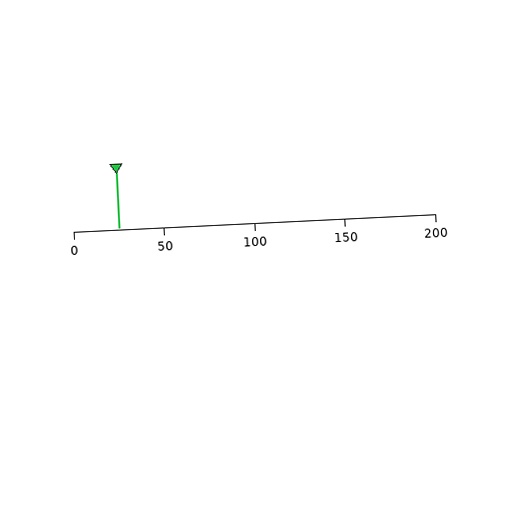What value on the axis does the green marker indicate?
The marker indicates approximately 25.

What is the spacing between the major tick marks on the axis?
The major ticks are spaced 50 apart.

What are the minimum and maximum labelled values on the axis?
The axis runs from 0 to 200.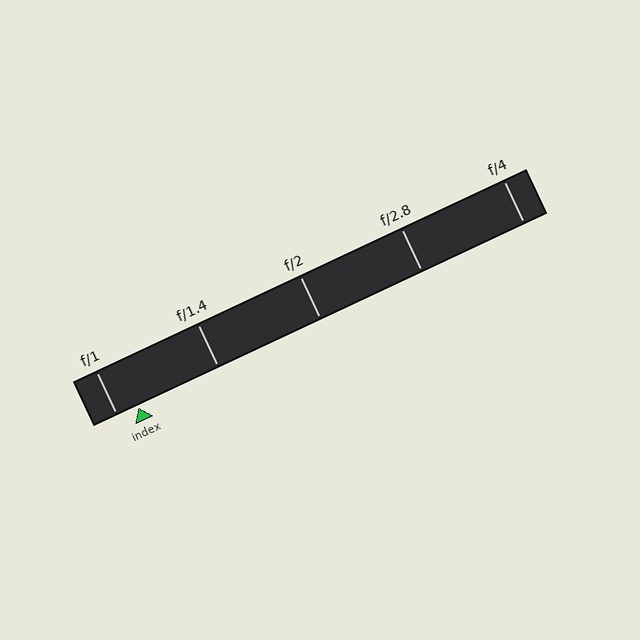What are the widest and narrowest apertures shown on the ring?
The widest aperture shown is f/1 and the narrowest is f/4.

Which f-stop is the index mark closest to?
The index mark is closest to f/1.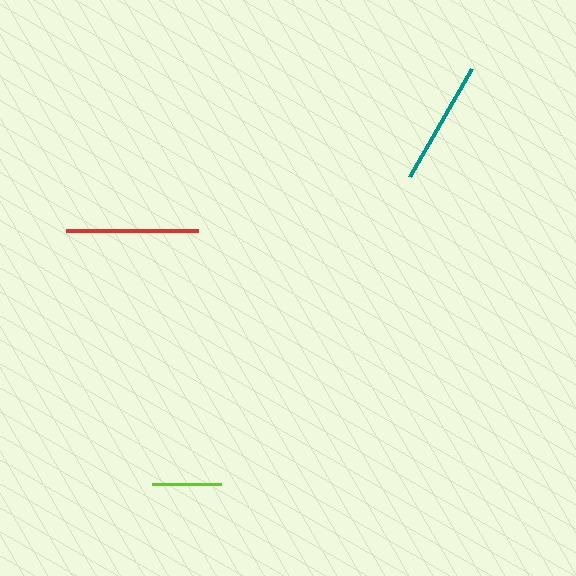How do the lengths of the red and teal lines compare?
The red and teal lines are approximately the same length.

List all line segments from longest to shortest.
From longest to shortest: red, teal, lime.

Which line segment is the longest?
The red line is the longest at approximately 132 pixels.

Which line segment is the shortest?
The lime line is the shortest at approximately 68 pixels.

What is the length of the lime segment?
The lime segment is approximately 68 pixels long.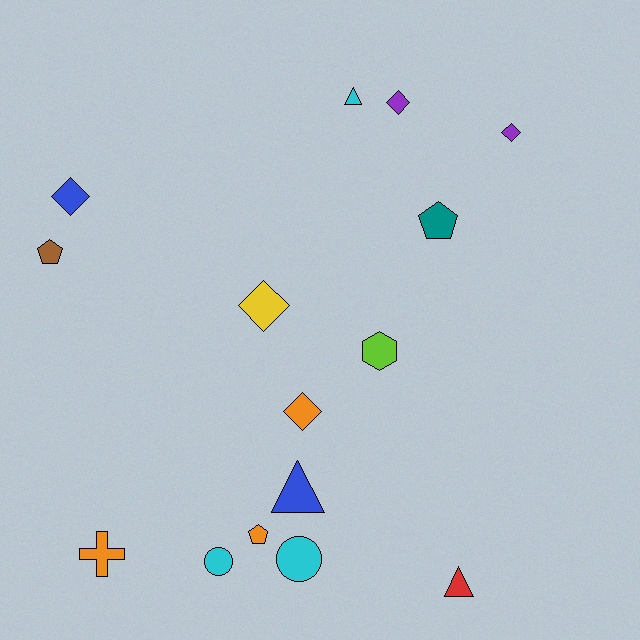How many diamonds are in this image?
There are 5 diamonds.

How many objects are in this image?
There are 15 objects.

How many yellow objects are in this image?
There is 1 yellow object.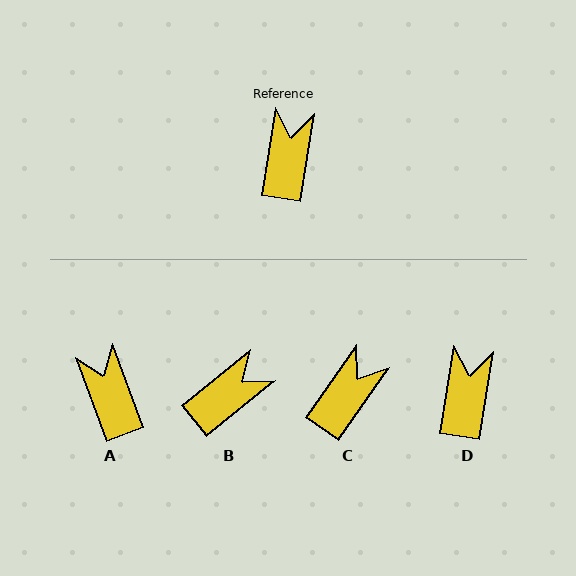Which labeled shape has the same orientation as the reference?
D.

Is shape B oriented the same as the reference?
No, it is off by about 42 degrees.